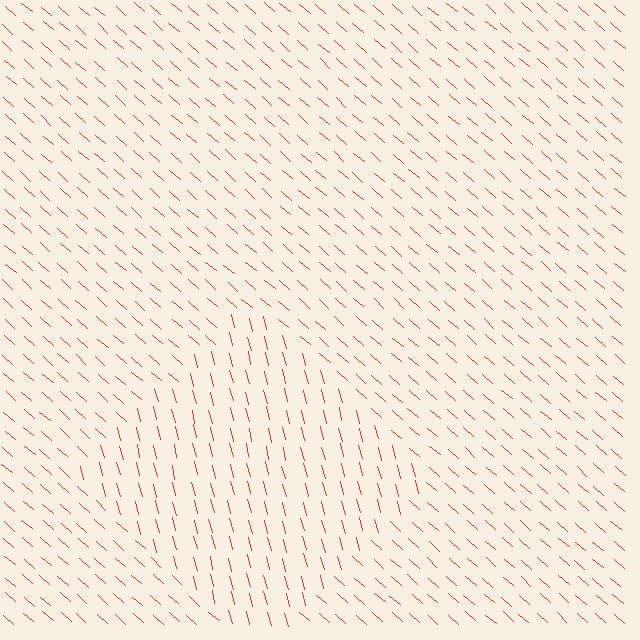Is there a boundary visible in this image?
Yes, there is a texture boundary formed by a change in line orientation.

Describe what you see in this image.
The image is filled with small red line segments. A diamond region in the image has lines oriented differently from the surrounding lines, creating a visible texture boundary.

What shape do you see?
I see a diamond.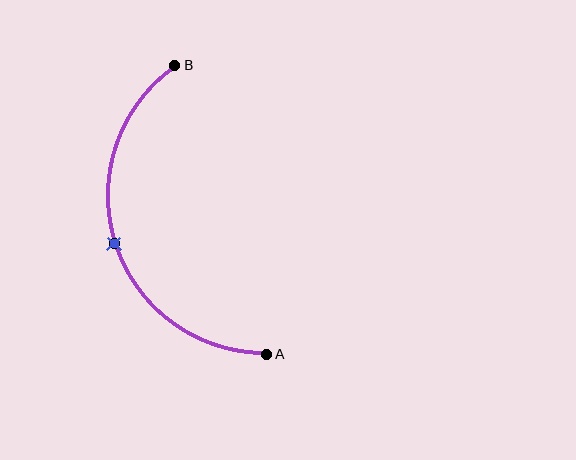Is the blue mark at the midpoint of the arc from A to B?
Yes. The blue mark lies on the arc at equal arc-length from both A and B — it is the arc midpoint.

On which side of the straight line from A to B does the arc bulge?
The arc bulges to the left of the straight line connecting A and B.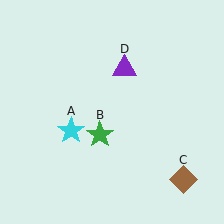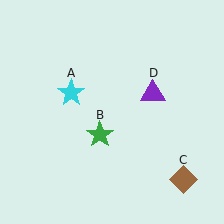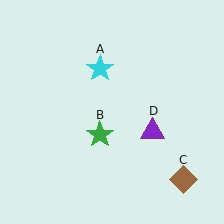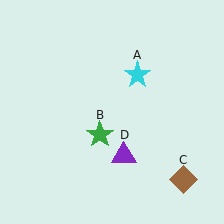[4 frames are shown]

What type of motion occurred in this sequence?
The cyan star (object A), purple triangle (object D) rotated clockwise around the center of the scene.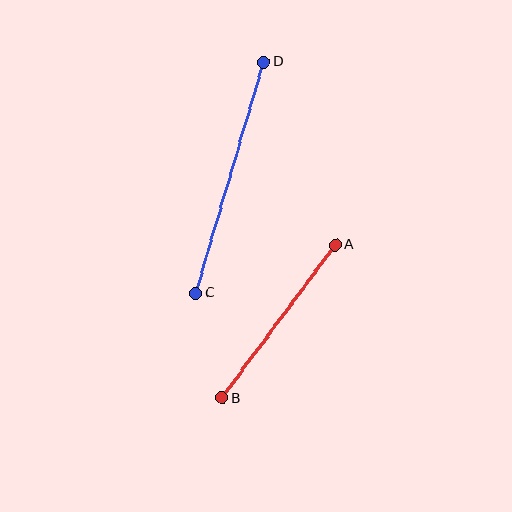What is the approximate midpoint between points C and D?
The midpoint is at approximately (230, 178) pixels.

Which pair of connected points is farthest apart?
Points C and D are farthest apart.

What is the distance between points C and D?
The distance is approximately 241 pixels.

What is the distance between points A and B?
The distance is approximately 190 pixels.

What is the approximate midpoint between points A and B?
The midpoint is at approximately (279, 321) pixels.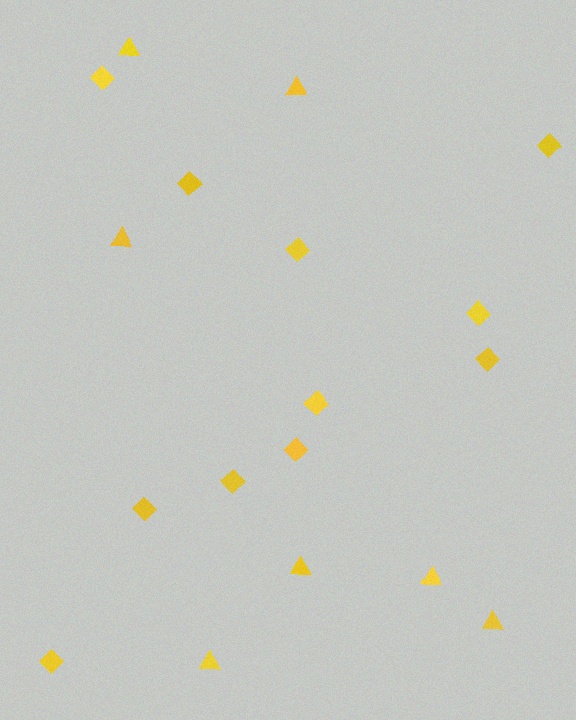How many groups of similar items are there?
There are 2 groups: one group of diamonds (11) and one group of triangles (7).